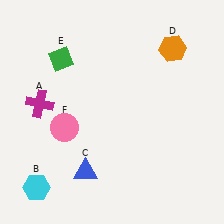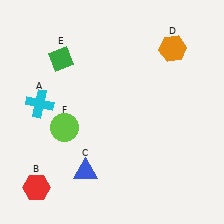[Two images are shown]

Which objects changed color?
A changed from magenta to cyan. B changed from cyan to red. F changed from pink to lime.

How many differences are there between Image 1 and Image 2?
There are 3 differences between the two images.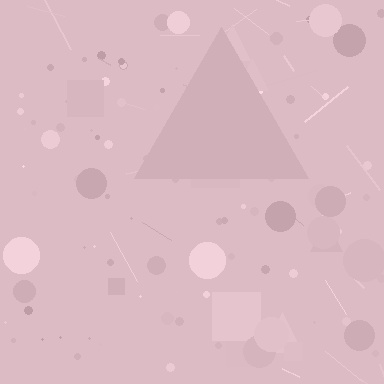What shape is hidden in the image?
A triangle is hidden in the image.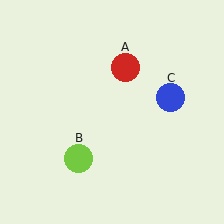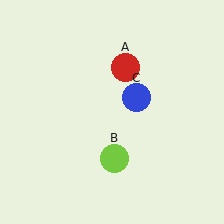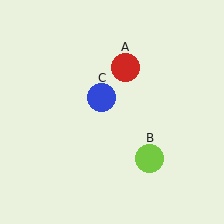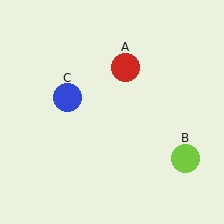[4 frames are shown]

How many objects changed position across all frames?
2 objects changed position: lime circle (object B), blue circle (object C).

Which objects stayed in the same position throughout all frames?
Red circle (object A) remained stationary.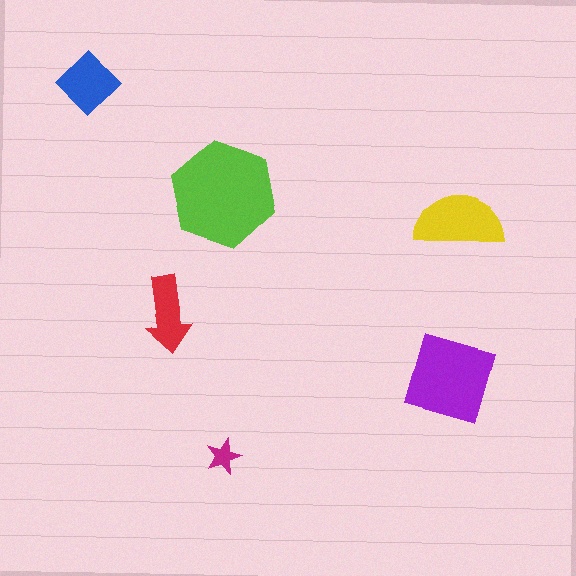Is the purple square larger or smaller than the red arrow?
Larger.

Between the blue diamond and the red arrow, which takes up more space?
The blue diamond.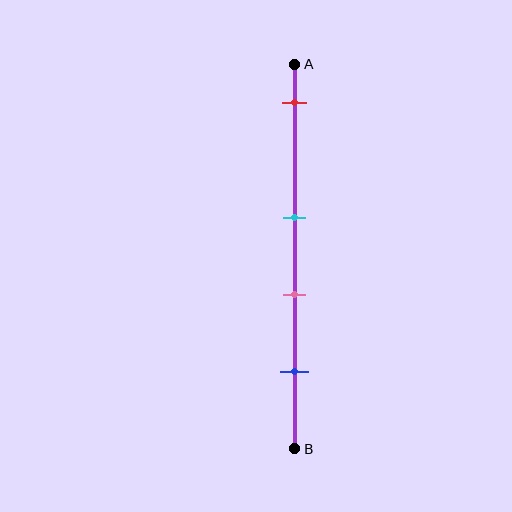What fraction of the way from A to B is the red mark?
The red mark is approximately 10% (0.1) of the way from A to B.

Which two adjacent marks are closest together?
The cyan and pink marks are the closest adjacent pair.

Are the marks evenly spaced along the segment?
No, the marks are not evenly spaced.